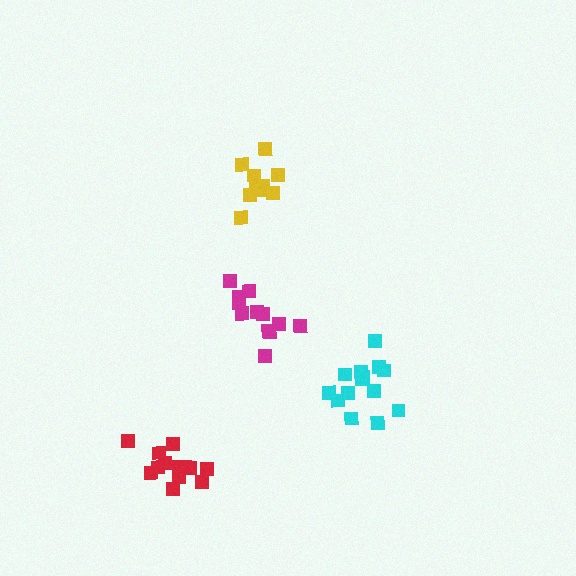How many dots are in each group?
Group 1: 14 dots, Group 2: 13 dots, Group 3: 10 dots, Group 4: 12 dots (49 total).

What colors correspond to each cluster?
The clusters are colored: cyan, red, yellow, magenta.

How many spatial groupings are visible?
There are 4 spatial groupings.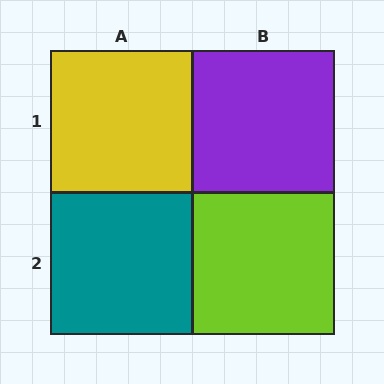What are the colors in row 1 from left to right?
Yellow, purple.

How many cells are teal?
1 cell is teal.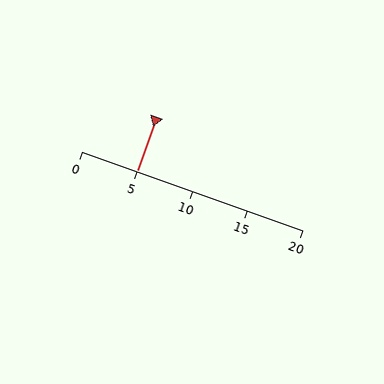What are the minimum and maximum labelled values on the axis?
The axis runs from 0 to 20.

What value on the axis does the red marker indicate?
The marker indicates approximately 5.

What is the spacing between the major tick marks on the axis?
The major ticks are spaced 5 apart.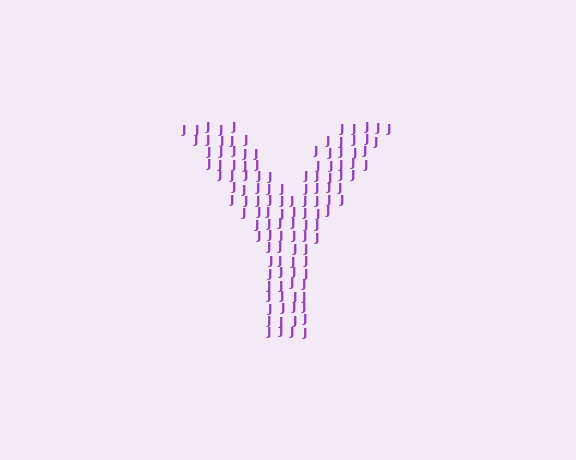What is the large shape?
The large shape is the letter Y.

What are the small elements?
The small elements are letter J's.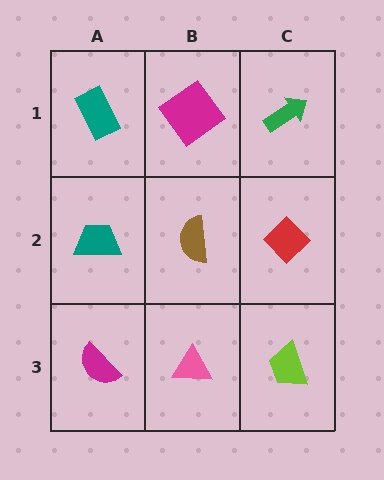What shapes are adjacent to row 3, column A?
A teal trapezoid (row 2, column A), a pink triangle (row 3, column B).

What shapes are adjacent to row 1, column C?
A red diamond (row 2, column C), a magenta diamond (row 1, column B).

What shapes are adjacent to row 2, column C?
A green arrow (row 1, column C), a lime trapezoid (row 3, column C), a brown semicircle (row 2, column B).